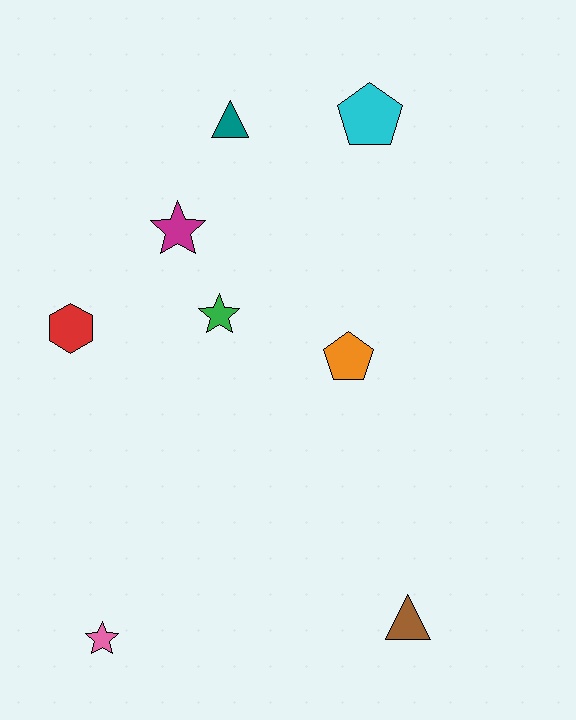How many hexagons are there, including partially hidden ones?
There is 1 hexagon.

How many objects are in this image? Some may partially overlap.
There are 8 objects.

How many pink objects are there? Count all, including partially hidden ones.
There is 1 pink object.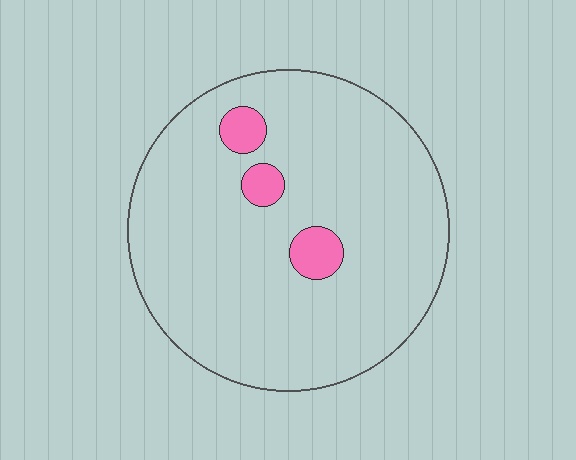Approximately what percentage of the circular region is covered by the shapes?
Approximately 5%.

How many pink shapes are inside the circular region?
3.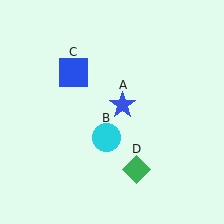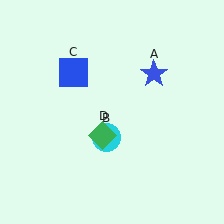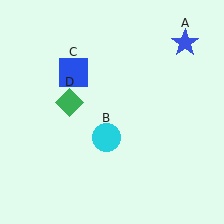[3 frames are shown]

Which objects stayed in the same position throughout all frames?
Cyan circle (object B) and blue square (object C) remained stationary.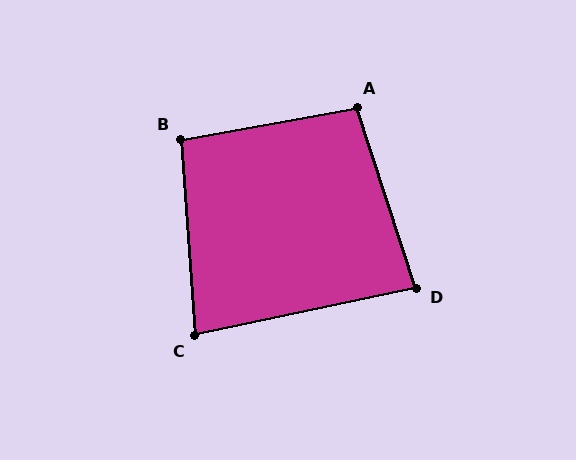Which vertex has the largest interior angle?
A, at approximately 98 degrees.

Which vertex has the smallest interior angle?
C, at approximately 82 degrees.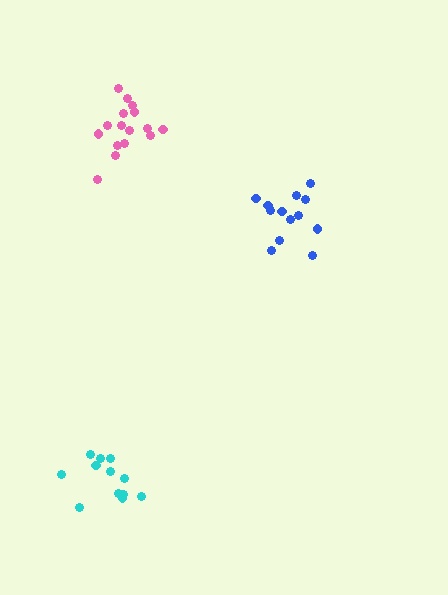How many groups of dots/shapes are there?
There are 3 groups.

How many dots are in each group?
Group 1: 16 dots, Group 2: 13 dots, Group 3: 12 dots (41 total).